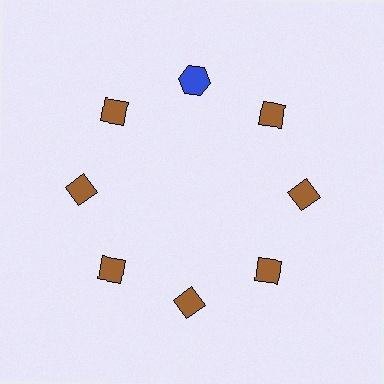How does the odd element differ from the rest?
It differs in both color (blue instead of brown) and shape (hexagon instead of diamond).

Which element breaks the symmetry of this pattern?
The blue hexagon at roughly the 12 o'clock position breaks the symmetry. All other shapes are brown diamonds.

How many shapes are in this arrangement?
There are 8 shapes arranged in a ring pattern.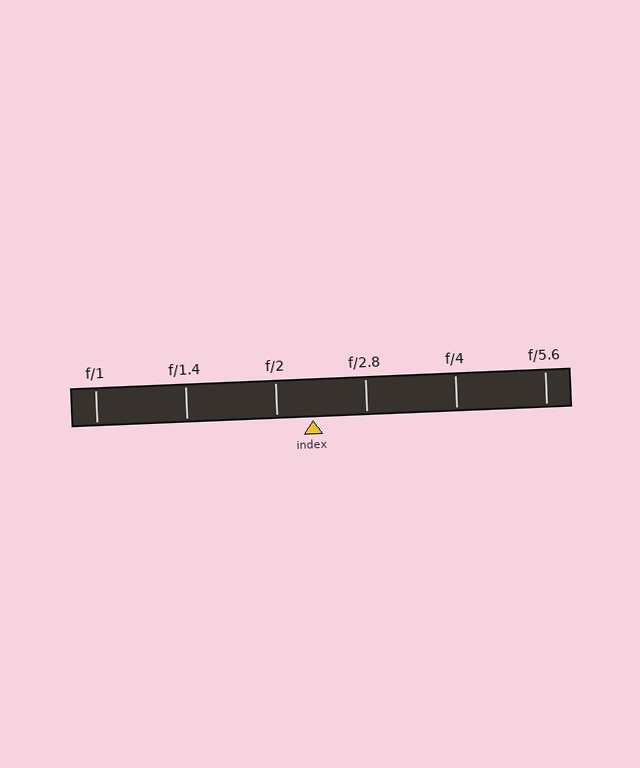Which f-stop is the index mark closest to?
The index mark is closest to f/2.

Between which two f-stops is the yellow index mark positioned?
The index mark is between f/2 and f/2.8.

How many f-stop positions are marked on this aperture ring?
There are 6 f-stop positions marked.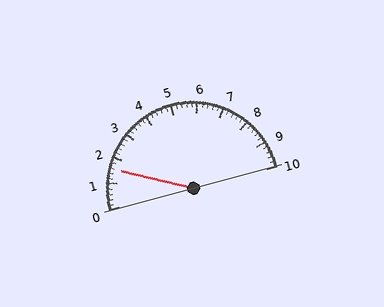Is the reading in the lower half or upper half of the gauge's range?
The reading is in the lower half of the range (0 to 10).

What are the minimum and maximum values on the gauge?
The gauge ranges from 0 to 10.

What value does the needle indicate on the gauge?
The needle indicates approximately 1.6.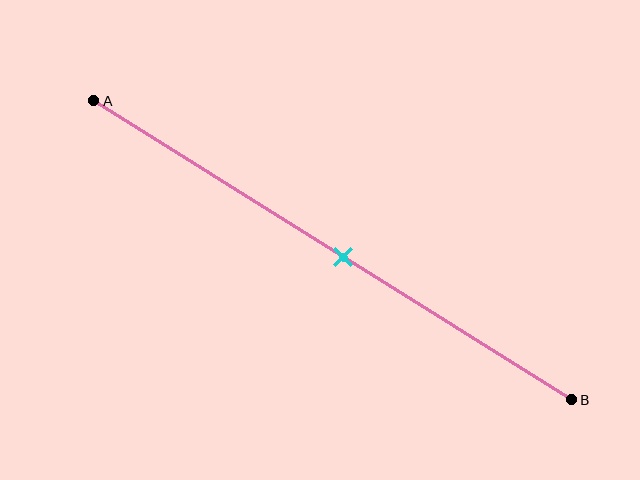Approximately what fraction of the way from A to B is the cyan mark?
The cyan mark is approximately 50% of the way from A to B.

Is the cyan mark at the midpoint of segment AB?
Yes, the mark is approximately at the midpoint.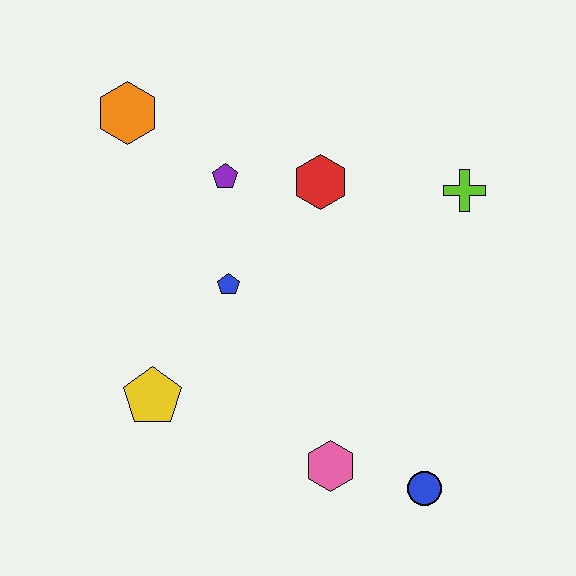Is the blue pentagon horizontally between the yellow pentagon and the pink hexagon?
Yes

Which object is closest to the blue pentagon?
The purple pentagon is closest to the blue pentagon.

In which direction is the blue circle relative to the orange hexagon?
The blue circle is below the orange hexagon.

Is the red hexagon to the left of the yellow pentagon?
No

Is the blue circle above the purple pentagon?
No